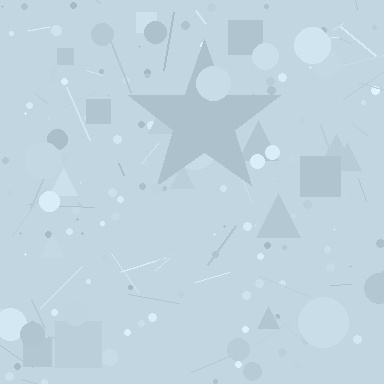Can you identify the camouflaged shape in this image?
The camouflaged shape is a star.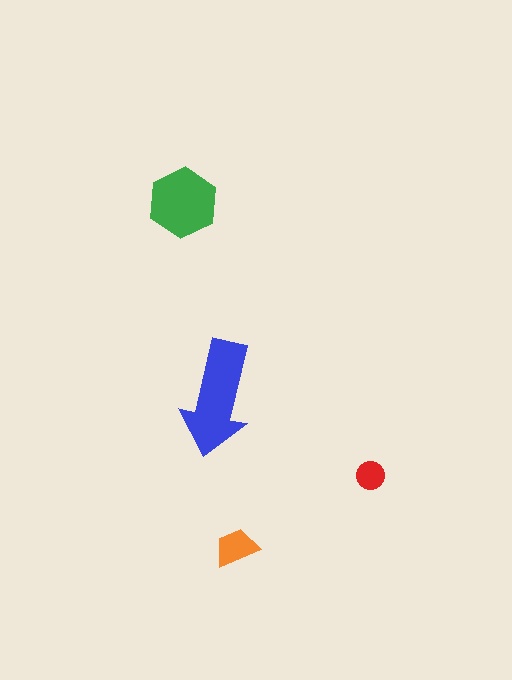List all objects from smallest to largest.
The red circle, the orange trapezoid, the green hexagon, the blue arrow.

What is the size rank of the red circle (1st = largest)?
4th.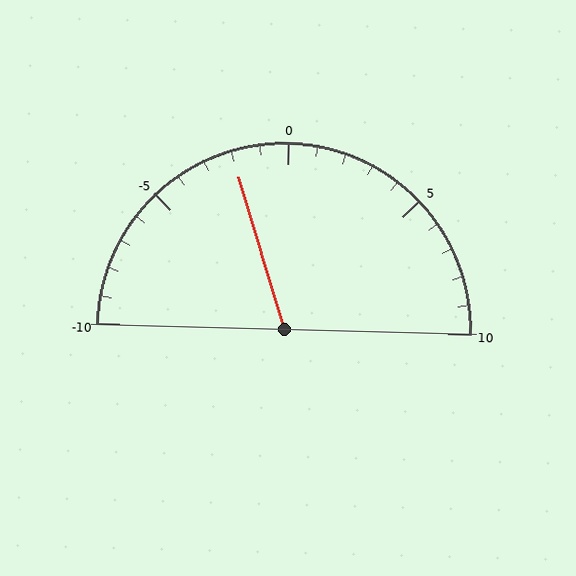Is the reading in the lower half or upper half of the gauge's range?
The reading is in the lower half of the range (-10 to 10).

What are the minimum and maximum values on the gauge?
The gauge ranges from -10 to 10.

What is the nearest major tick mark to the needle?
The nearest major tick mark is 0.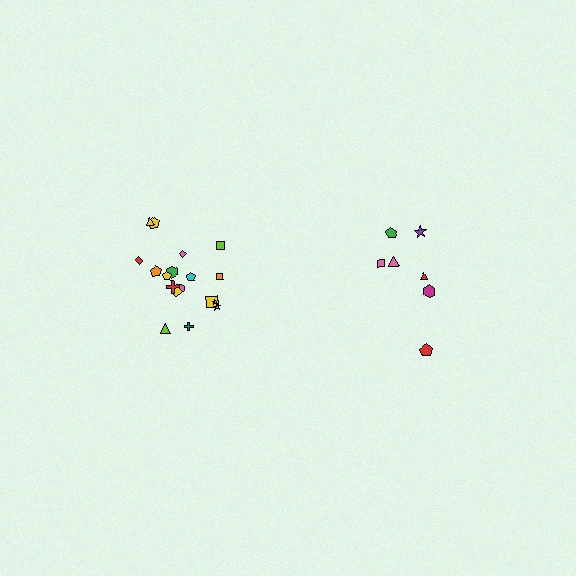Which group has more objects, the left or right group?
The left group.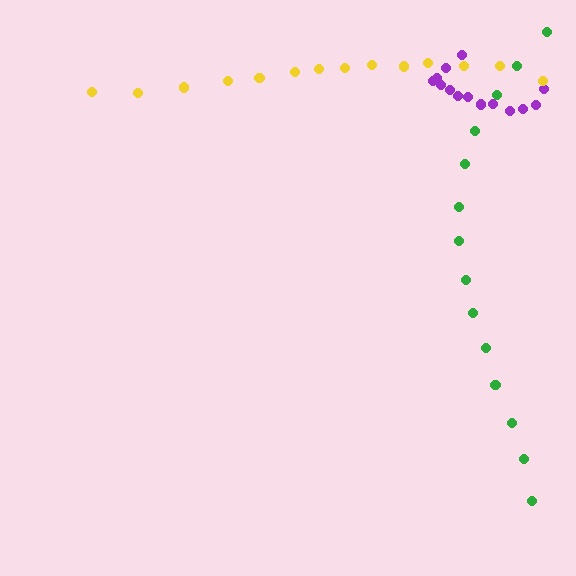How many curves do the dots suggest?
There are 3 distinct paths.